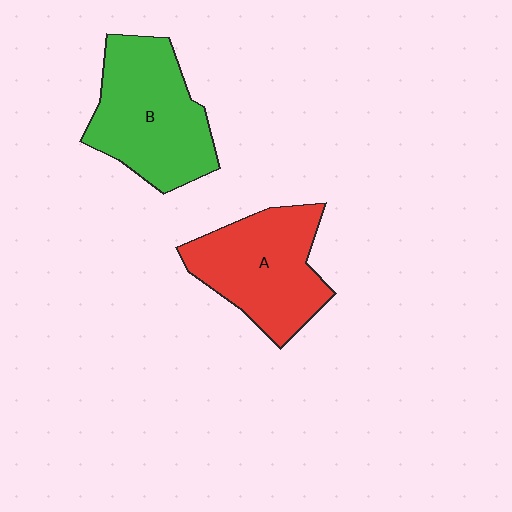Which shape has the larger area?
Shape B (green).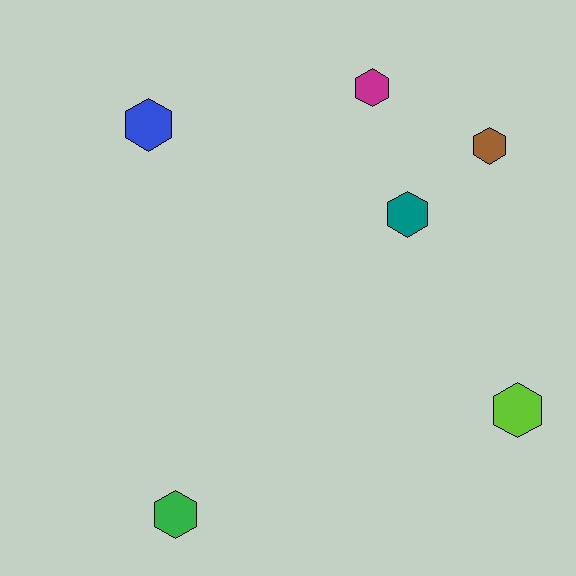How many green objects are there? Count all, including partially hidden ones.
There is 1 green object.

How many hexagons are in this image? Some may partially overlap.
There are 6 hexagons.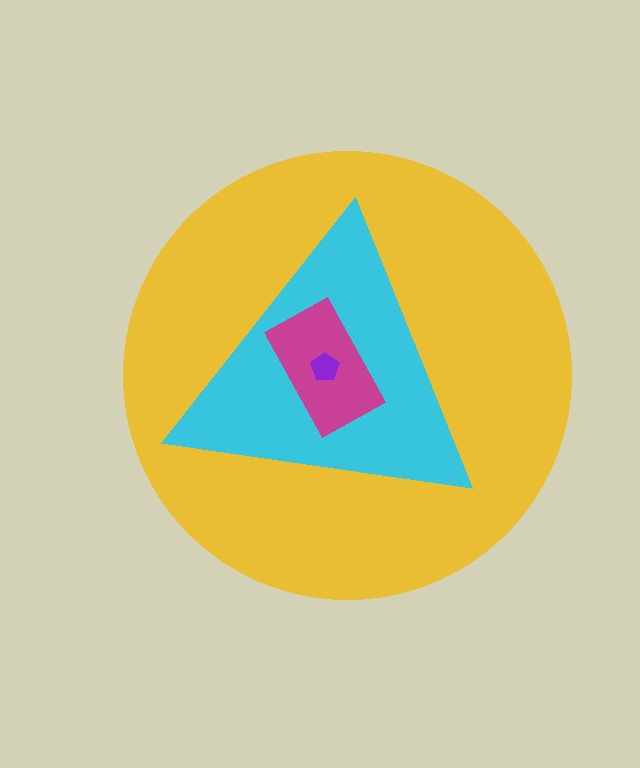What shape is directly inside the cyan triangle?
The magenta rectangle.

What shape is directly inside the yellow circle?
The cyan triangle.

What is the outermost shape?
The yellow circle.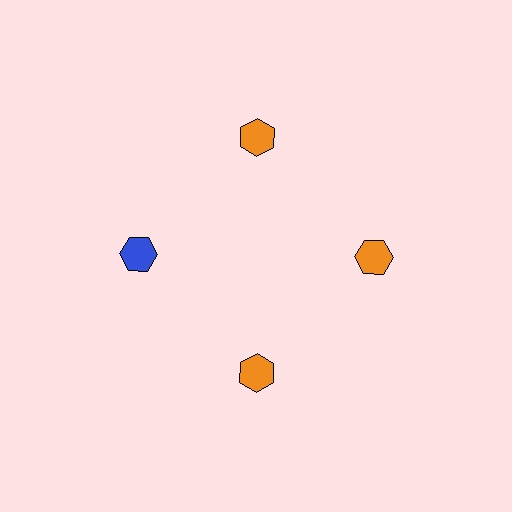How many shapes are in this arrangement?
There are 4 shapes arranged in a ring pattern.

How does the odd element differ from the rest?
It has a different color: blue instead of orange.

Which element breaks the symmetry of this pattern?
The blue hexagon at roughly the 9 o'clock position breaks the symmetry. All other shapes are orange hexagons.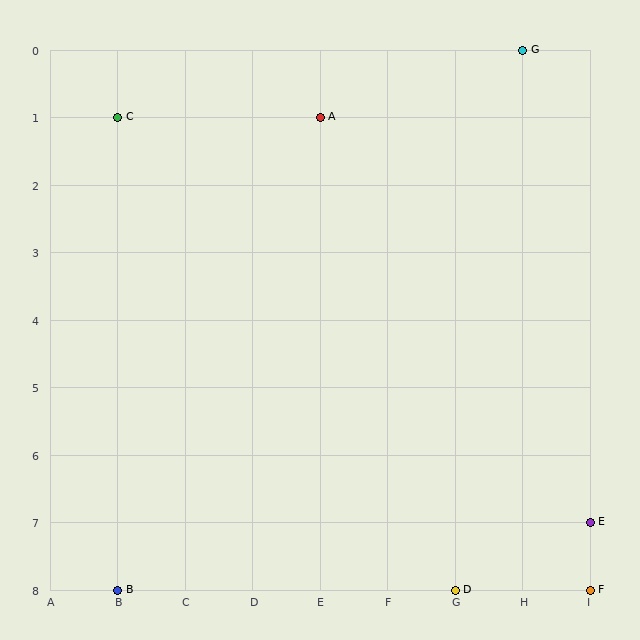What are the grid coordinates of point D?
Point D is at grid coordinates (G, 8).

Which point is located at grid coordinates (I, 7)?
Point E is at (I, 7).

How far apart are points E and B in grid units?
Points E and B are 7 columns and 1 row apart (about 7.1 grid units diagonally).